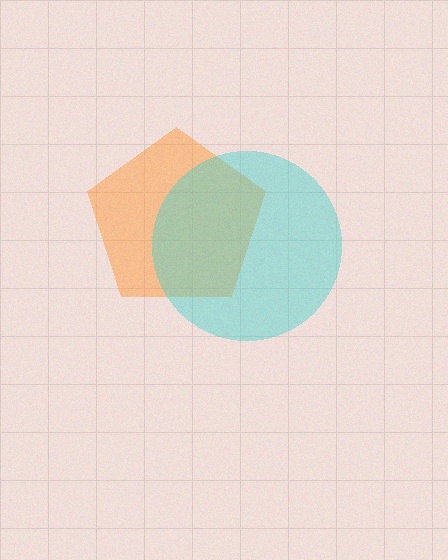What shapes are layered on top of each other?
The layered shapes are: an orange pentagon, a cyan circle.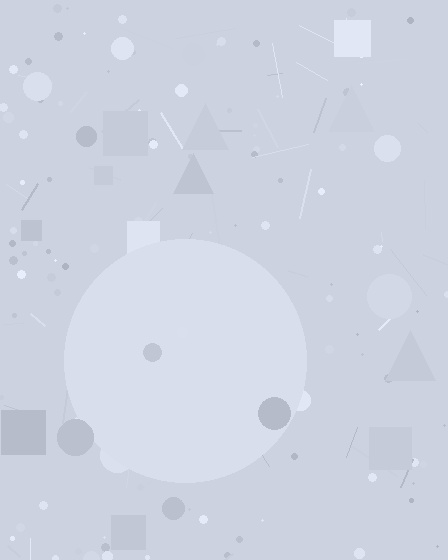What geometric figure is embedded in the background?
A circle is embedded in the background.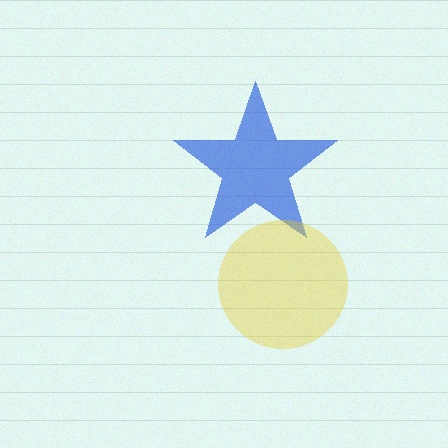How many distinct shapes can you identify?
There are 2 distinct shapes: a blue star, a yellow circle.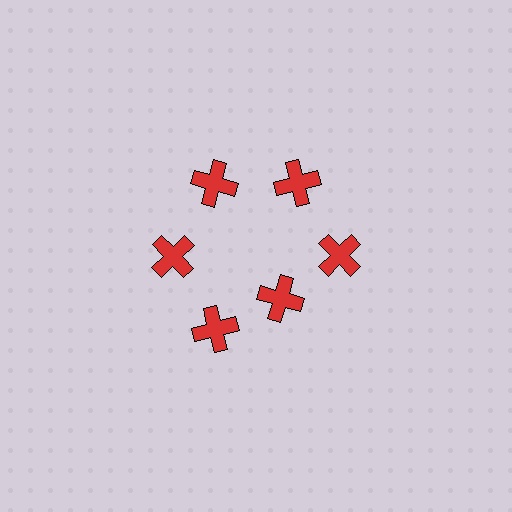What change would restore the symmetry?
The symmetry would be restored by moving it outward, back onto the ring so that all 6 crosses sit at equal angles and equal distance from the center.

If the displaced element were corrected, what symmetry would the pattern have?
It would have 6-fold rotational symmetry — the pattern would map onto itself every 60 degrees.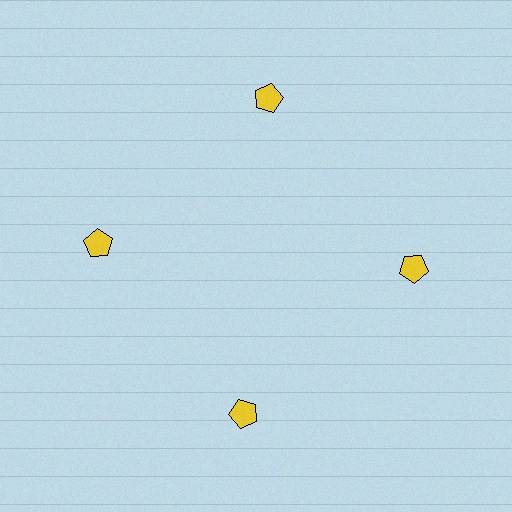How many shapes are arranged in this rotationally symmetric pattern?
There are 4 shapes, arranged in 4 groups of 1.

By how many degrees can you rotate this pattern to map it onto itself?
The pattern maps onto itself every 90 degrees of rotation.